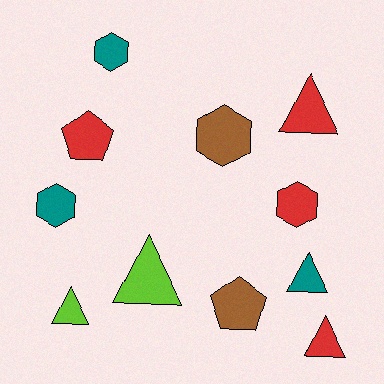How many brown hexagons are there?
There is 1 brown hexagon.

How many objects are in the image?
There are 11 objects.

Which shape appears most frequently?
Triangle, with 5 objects.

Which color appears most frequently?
Red, with 4 objects.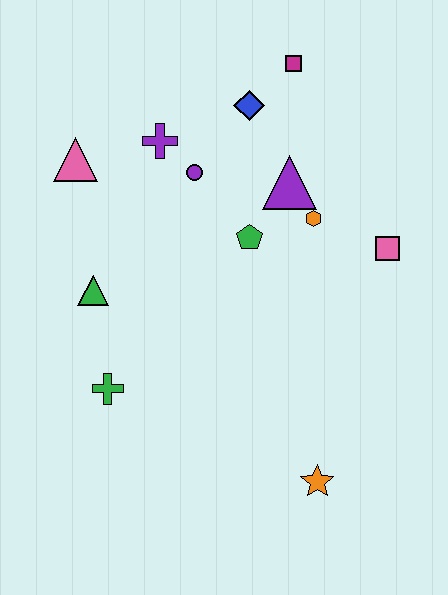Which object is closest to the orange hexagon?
The purple triangle is closest to the orange hexagon.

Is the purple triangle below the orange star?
No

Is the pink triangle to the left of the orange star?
Yes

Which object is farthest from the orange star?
The magenta square is farthest from the orange star.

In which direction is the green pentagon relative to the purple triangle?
The green pentagon is below the purple triangle.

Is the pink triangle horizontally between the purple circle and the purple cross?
No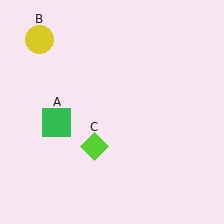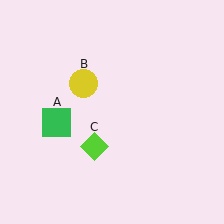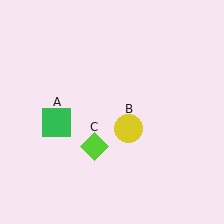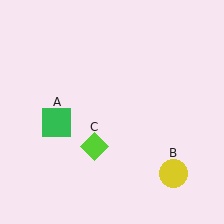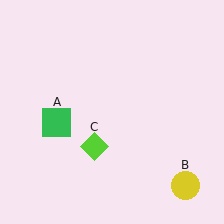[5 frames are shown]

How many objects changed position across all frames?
1 object changed position: yellow circle (object B).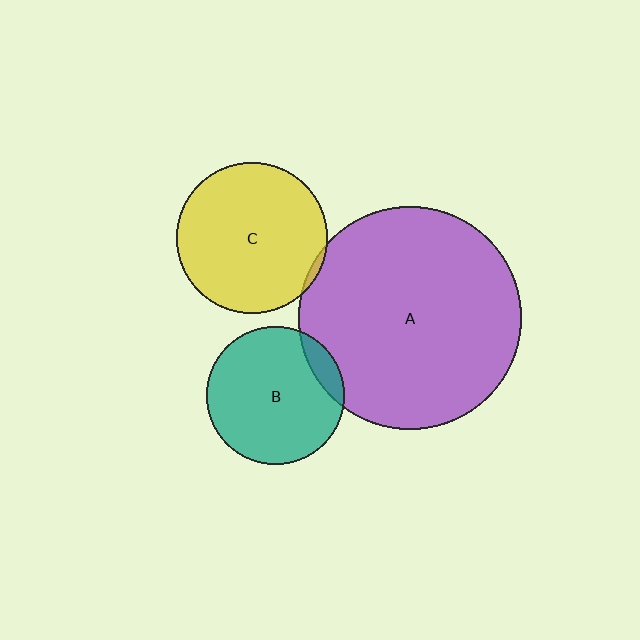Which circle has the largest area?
Circle A (purple).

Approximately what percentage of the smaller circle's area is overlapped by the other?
Approximately 10%.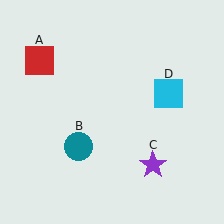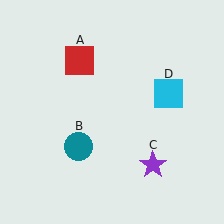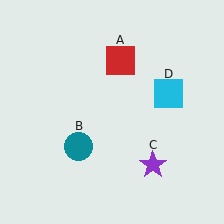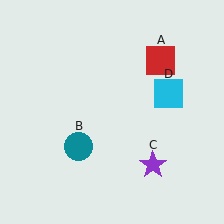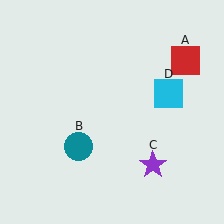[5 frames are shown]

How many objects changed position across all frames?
1 object changed position: red square (object A).